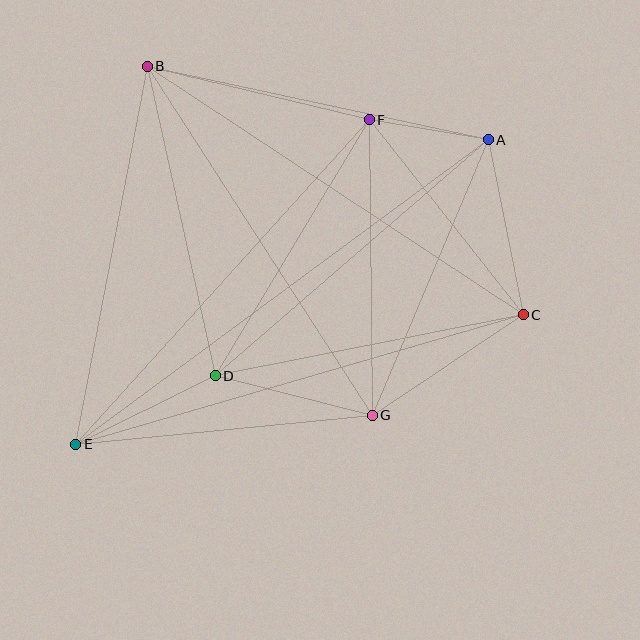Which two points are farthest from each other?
Points A and E are farthest from each other.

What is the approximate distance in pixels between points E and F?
The distance between E and F is approximately 438 pixels.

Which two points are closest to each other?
Points A and F are closest to each other.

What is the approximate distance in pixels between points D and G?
The distance between D and G is approximately 162 pixels.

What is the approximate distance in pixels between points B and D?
The distance between B and D is approximately 317 pixels.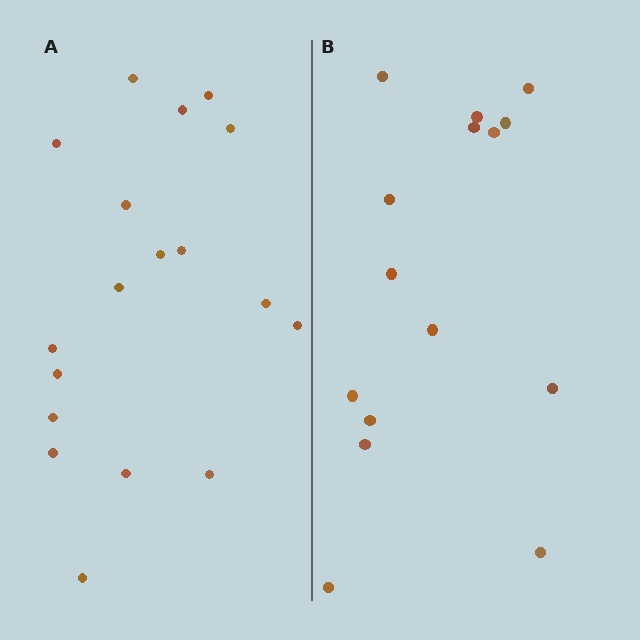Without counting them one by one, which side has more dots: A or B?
Region A (the left region) has more dots.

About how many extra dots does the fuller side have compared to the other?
Region A has just a few more — roughly 2 or 3 more dots than region B.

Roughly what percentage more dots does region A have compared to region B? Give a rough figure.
About 20% more.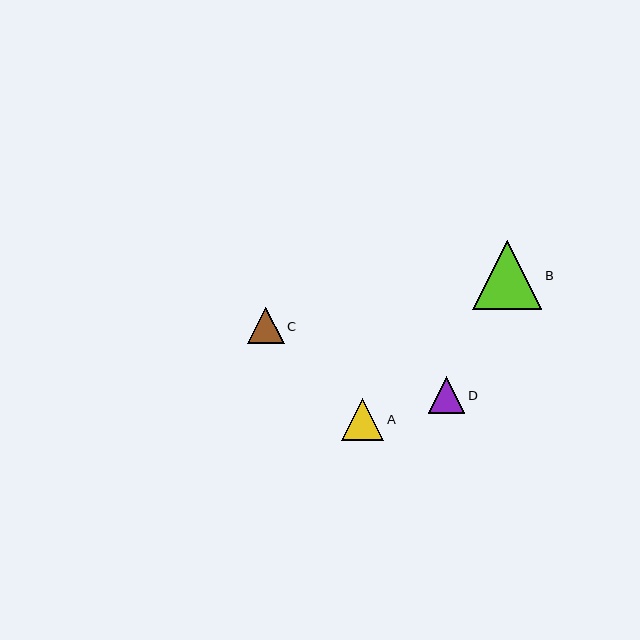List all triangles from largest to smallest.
From largest to smallest: B, A, D, C.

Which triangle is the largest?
Triangle B is the largest with a size of approximately 69 pixels.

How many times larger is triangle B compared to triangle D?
Triangle B is approximately 1.9 times the size of triangle D.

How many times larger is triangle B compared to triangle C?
Triangle B is approximately 1.9 times the size of triangle C.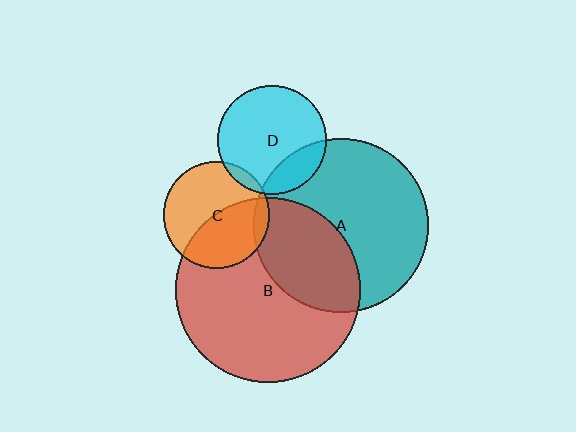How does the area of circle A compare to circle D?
Approximately 2.5 times.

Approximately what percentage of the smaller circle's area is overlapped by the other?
Approximately 45%.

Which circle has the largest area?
Circle B (red).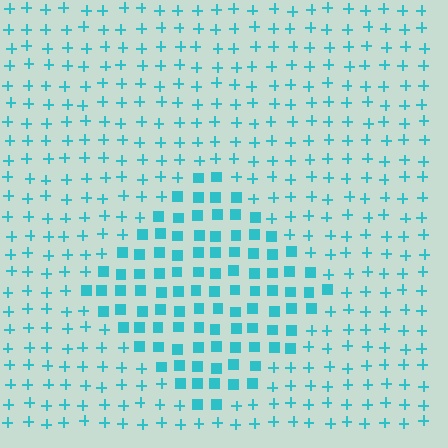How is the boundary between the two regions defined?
The boundary is defined by a change in element shape: squares inside vs. plus signs outside. All elements share the same color and spacing.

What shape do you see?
I see a diamond.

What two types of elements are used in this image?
The image uses squares inside the diamond region and plus signs outside it.